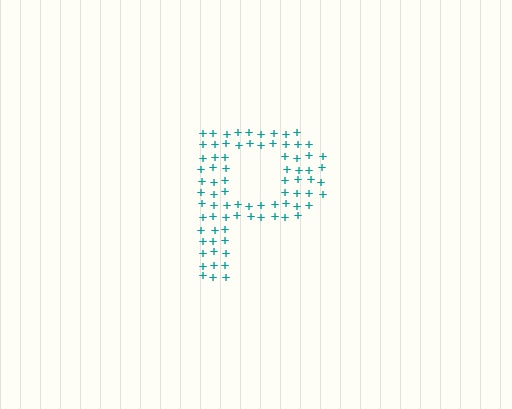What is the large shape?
The large shape is the letter P.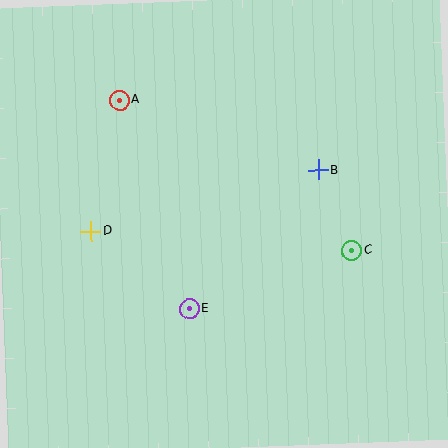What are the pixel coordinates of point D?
Point D is at (91, 231).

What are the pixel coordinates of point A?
Point A is at (120, 100).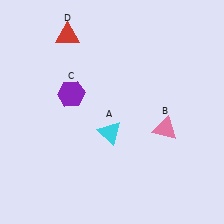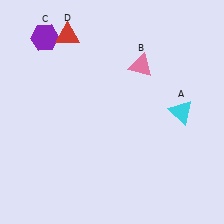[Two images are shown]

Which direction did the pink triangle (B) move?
The pink triangle (B) moved up.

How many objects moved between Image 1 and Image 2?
3 objects moved between the two images.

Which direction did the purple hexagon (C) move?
The purple hexagon (C) moved up.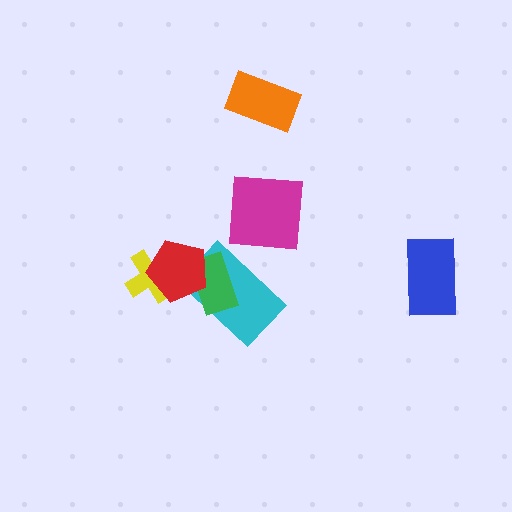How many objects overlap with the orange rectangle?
0 objects overlap with the orange rectangle.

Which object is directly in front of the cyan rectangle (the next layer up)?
The green rectangle is directly in front of the cyan rectangle.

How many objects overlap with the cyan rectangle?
2 objects overlap with the cyan rectangle.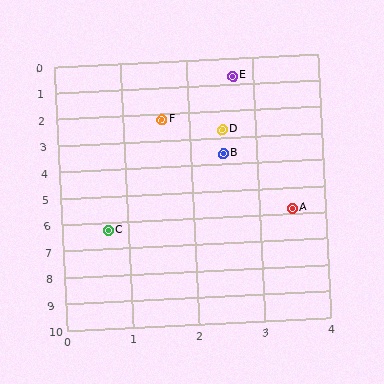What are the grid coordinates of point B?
Point B is at approximately (2.5, 3.6).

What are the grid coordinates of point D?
Point D is at approximately (2.5, 2.7).